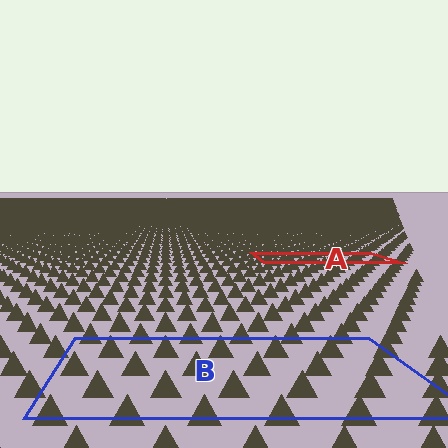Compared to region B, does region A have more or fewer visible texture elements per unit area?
Region A has more texture elements per unit area — they are packed more densely because it is farther away.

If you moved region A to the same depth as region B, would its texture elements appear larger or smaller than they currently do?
They would appear larger. At a closer depth, the same texture elements are projected at a bigger on-screen size.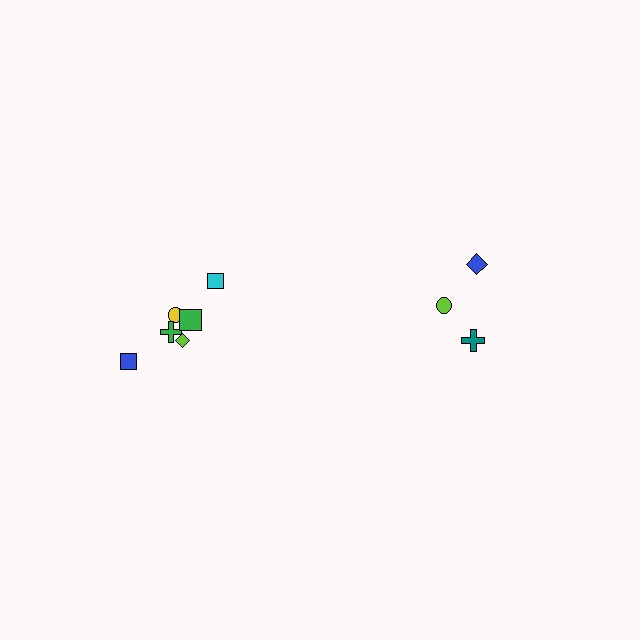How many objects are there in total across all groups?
There are 9 objects.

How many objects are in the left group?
There are 6 objects.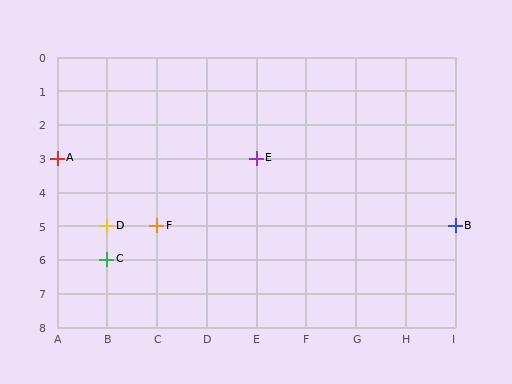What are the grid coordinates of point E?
Point E is at grid coordinates (E, 3).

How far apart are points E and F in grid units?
Points E and F are 2 columns and 2 rows apart (about 2.8 grid units diagonally).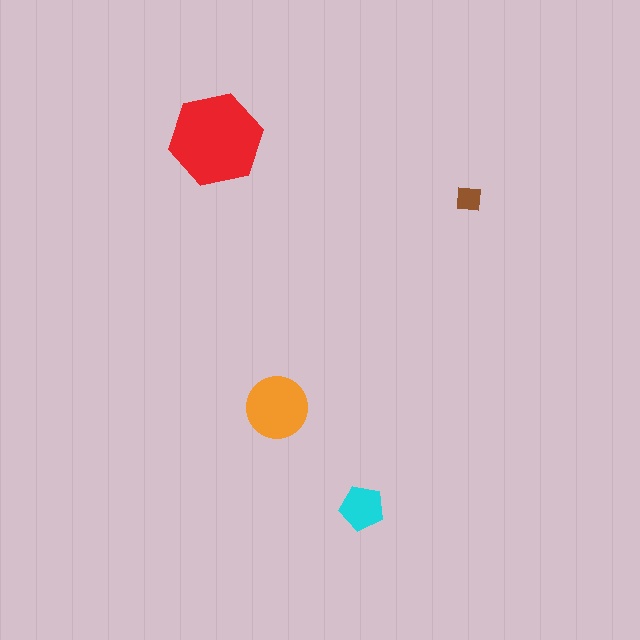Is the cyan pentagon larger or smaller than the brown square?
Larger.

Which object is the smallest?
The brown square.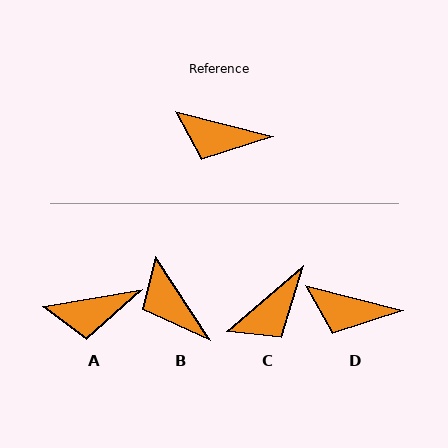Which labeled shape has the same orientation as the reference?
D.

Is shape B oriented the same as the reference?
No, it is off by about 42 degrees.